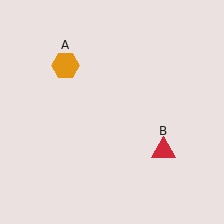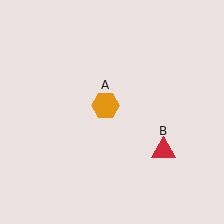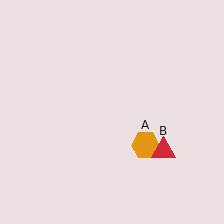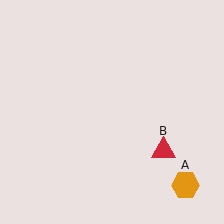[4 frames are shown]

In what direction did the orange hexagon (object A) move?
The orange hexagon (object A) moved down and to the right.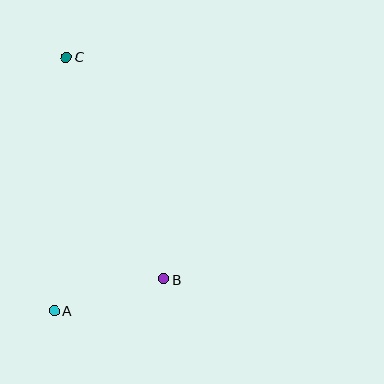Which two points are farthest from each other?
Points A and C are farthest from each other.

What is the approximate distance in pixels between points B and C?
The distance between B and C is approximately 243 pixels.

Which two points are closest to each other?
Points A and B are closest to each other.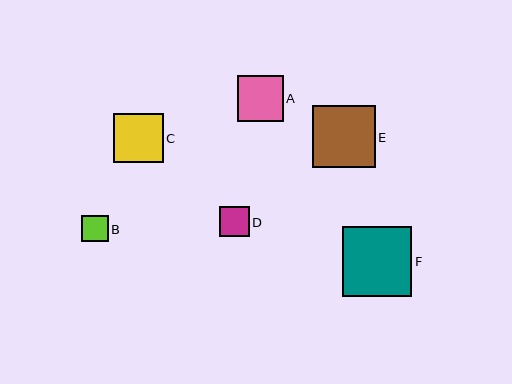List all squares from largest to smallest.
From largest to smallest: F, E, C, A, D, B.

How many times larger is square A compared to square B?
Square A is approximately 1.7 times the size of square B.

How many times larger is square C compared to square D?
Square C is approximately 1.6 times the size of square D.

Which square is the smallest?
Square B is the smallest with a size of approximately 26 pixels.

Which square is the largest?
Square F is the largest with a size of approximately 69 pixels.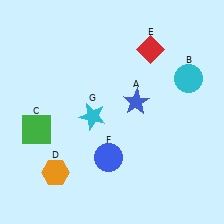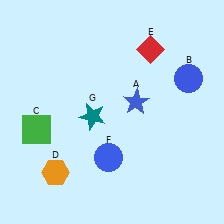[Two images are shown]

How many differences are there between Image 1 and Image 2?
There are 2 differences between the two images.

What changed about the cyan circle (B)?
In Image 1, B is cyan. In Image 2, it changed to blue.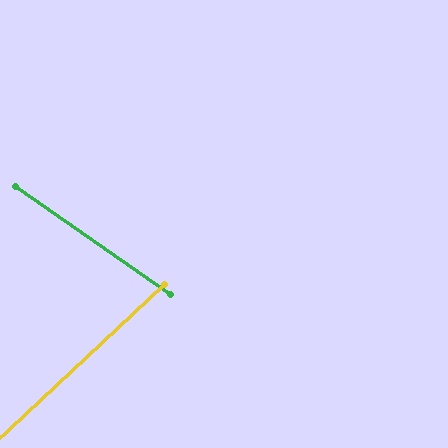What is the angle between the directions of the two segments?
Approximately 78 degrees.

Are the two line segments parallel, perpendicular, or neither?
Neither parallel nor perpendicular — they differ by about 78°.